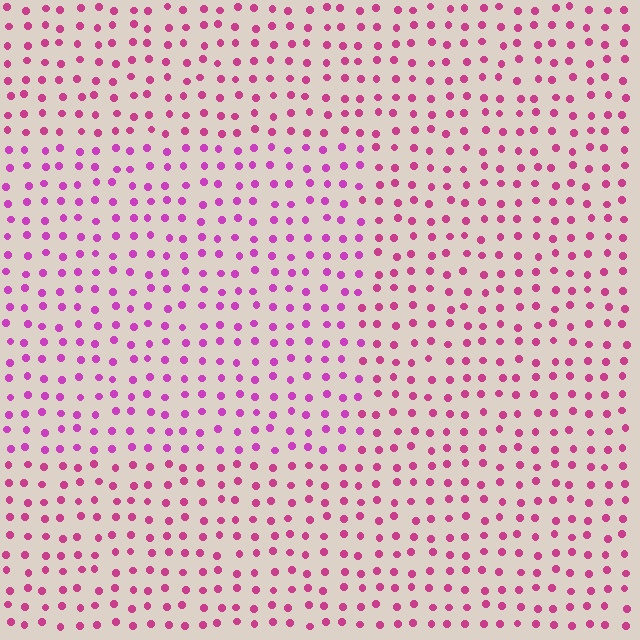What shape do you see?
I see a rectangle.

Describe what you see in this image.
The image is filled with small magenta elements in a uniform arrangement. A rectangle-shaped region is visible where the elements are tinted to a slightly different hue, forming a subtle color boundary.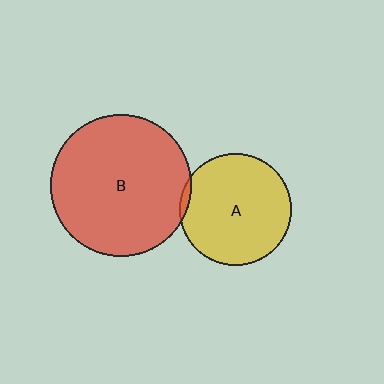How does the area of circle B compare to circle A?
Approximately 1.6 times.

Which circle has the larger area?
Circle B (red).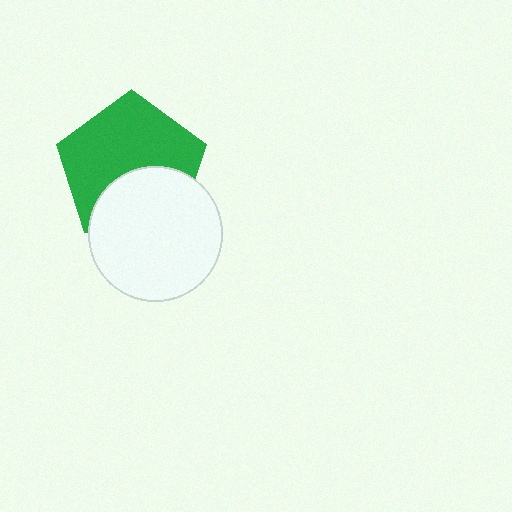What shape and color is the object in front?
The object in front is a white circle.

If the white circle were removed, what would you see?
You would see the complete green pentagon.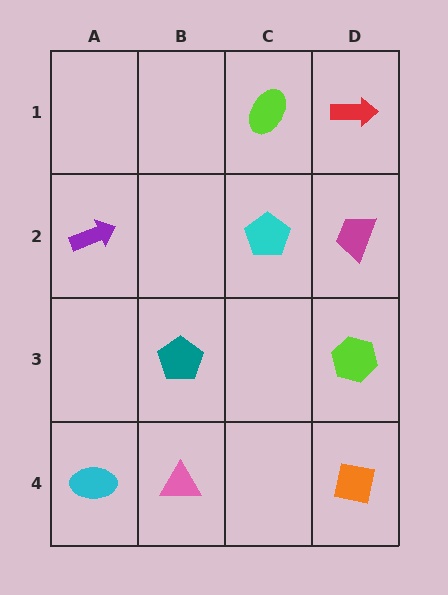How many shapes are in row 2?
3 shapes.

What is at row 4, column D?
An orange square.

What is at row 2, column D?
A magenta trapezoid.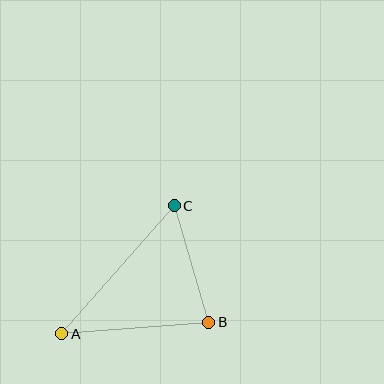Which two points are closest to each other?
Points B and C are closest to each other.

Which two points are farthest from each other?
Points A and C are farthest from each other.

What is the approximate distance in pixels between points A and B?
The distance between A and B is approximately 148 pixels.